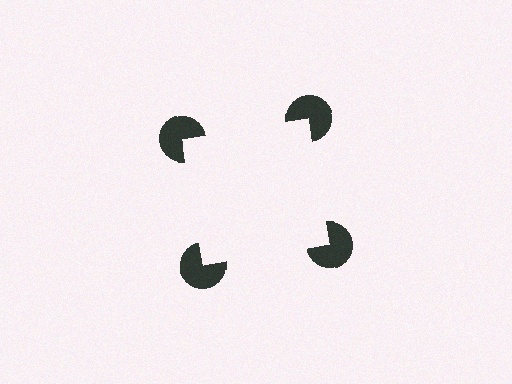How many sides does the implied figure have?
4 sides.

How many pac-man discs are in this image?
There are 4 — one at each vertex of the illusory square.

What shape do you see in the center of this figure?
An illusory square — its edges are inferred from the aligned wedge cuts in the pac-man discs, not physically drawn.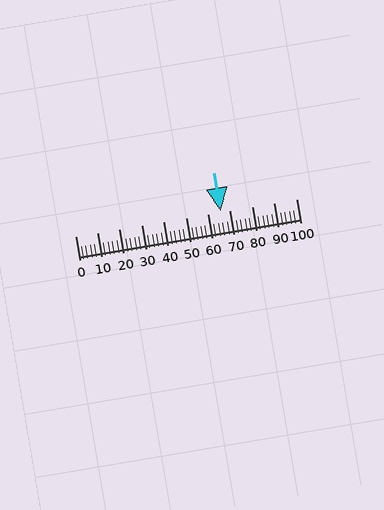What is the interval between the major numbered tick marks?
The major tick marks are spaced 10 units apart.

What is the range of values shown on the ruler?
The ruler shows values from 0 to 100.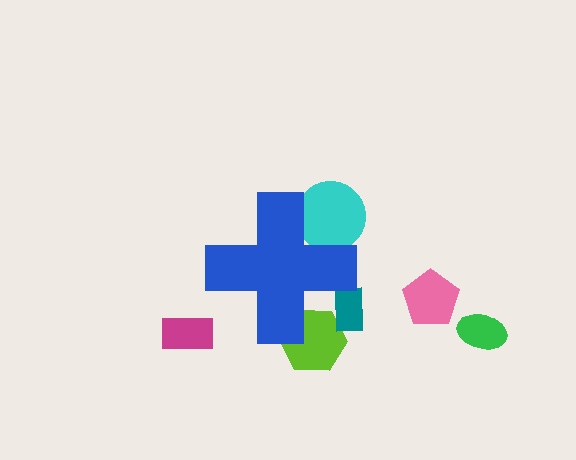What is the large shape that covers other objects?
A blue cross.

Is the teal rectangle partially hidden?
Yes, the teal rectangle is partially hidden behind the blue cross.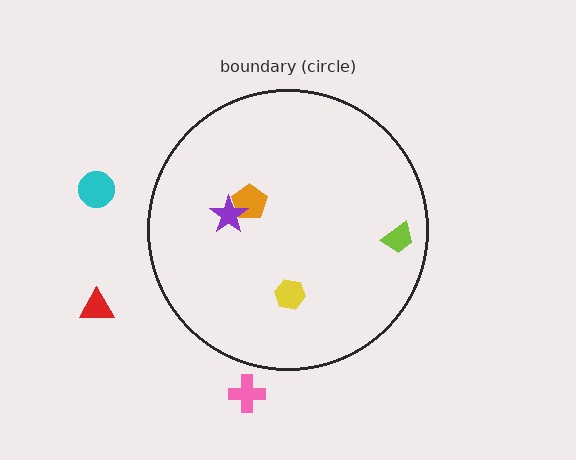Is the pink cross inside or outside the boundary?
Outside.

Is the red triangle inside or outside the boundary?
Outside.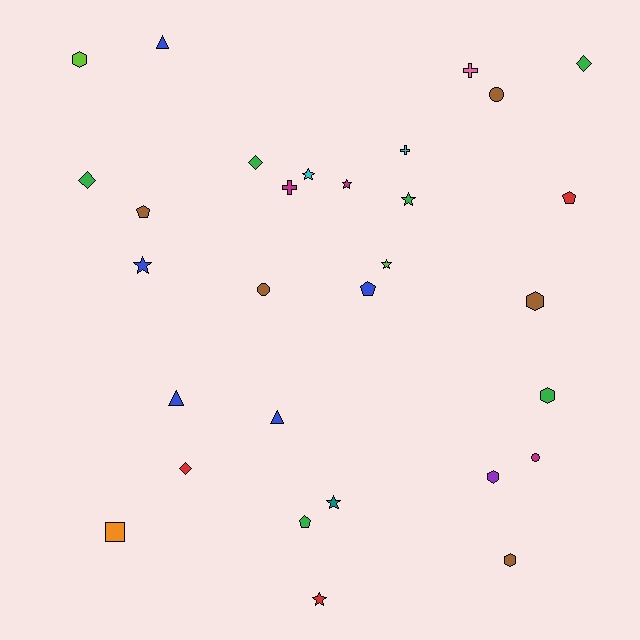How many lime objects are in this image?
There are 2 lime objects.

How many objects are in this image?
There are 30 objects.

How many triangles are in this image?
There are 3 triangles.